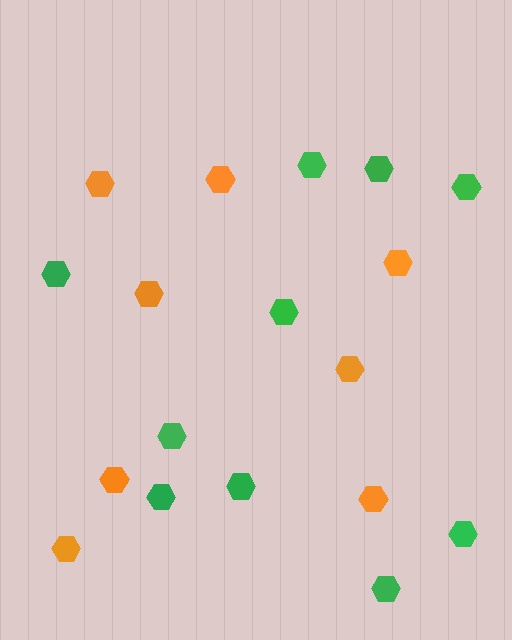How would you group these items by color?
There are 2 groups: one group of orange hexagons (8) and one group of green hexagons (10).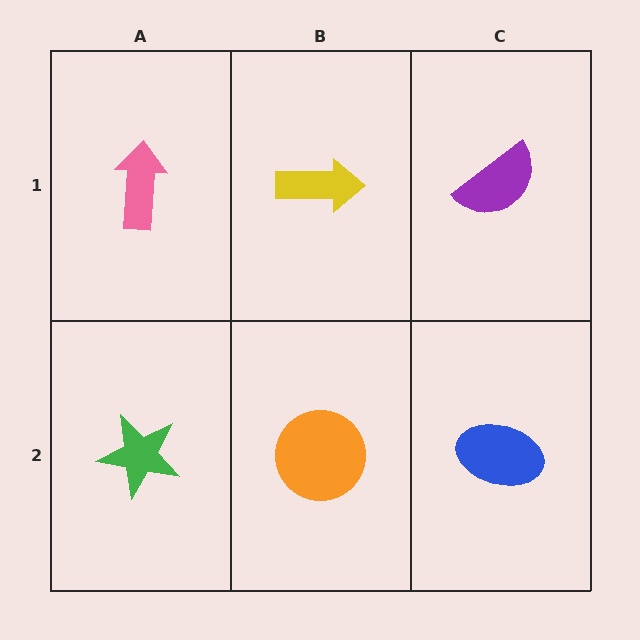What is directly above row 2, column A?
A pink arrow.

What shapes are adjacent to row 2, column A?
A pink arrow (row 1, column A), an orange circle (row 2, column B).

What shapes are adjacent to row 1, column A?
A green star (row 2, column A), a yellow arrow (row 1, column B).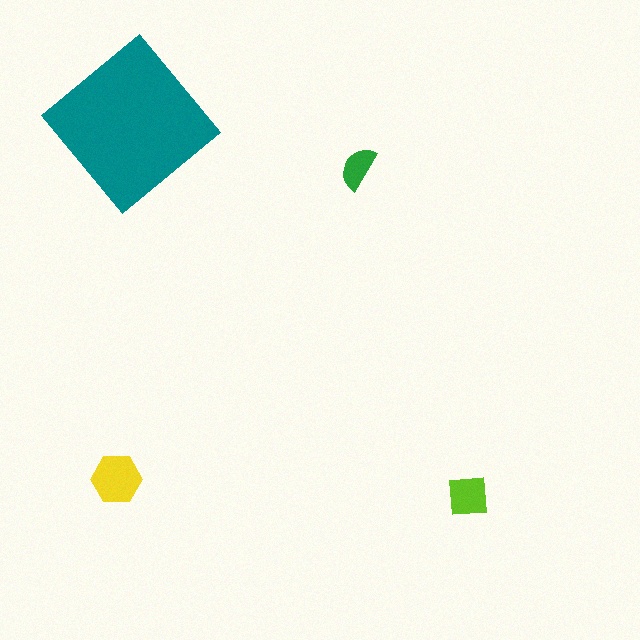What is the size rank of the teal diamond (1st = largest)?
1st.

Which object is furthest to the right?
The lime square is rightmost.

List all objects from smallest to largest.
The green semicircle, the lime square, the yellow hexagon, the teal diamond.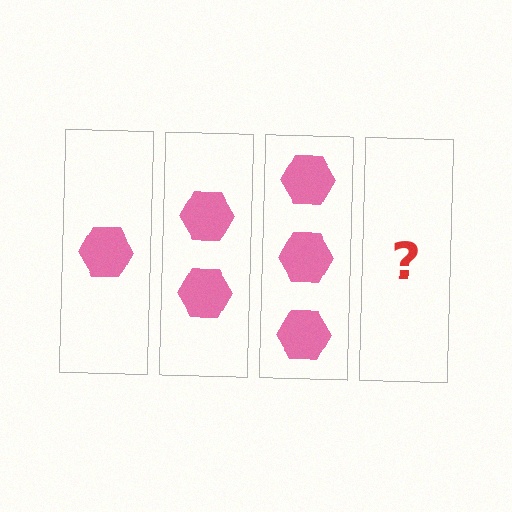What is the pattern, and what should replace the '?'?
The pattern is that each step adds one more hexagon. The '?' should be 4 hexagons.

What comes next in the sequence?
The next element should be 4 hexagons.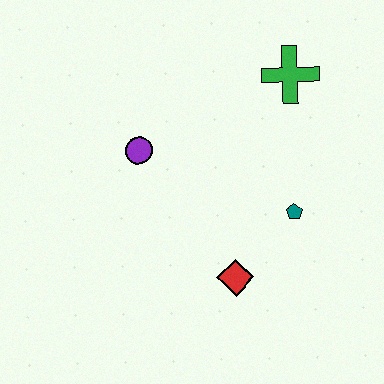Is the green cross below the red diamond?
No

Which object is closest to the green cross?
The teal pentagon is closest to the green cross.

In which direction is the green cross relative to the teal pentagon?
The green cross is above the teal pentagon.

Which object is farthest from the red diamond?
The green cross is farthest from the red diamond.